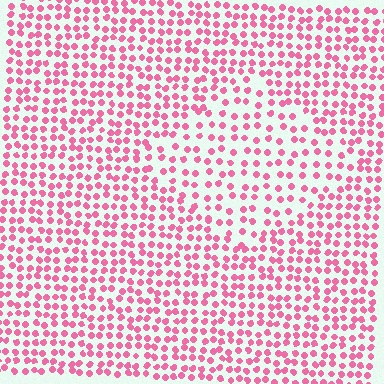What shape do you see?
I see a diamond.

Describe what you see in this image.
The image contains small pink elements arranged at two different densities. A diamond-shaped region is visible where the elements are less densely packed than the surrounding area.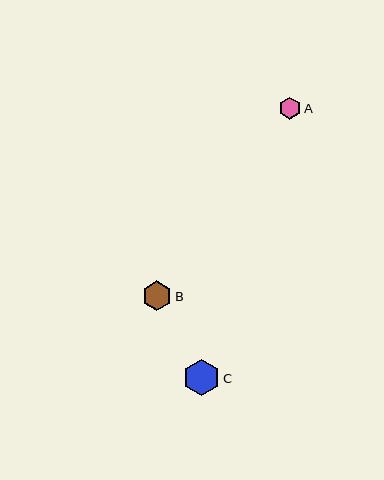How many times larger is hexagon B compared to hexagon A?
Hexagon B is approximately 1.4 times the size of hexagon A.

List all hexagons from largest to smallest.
From largest to smallest: C, B, A.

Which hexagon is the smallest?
Hexagon A is the smallest with a size of approximately 22 pixels.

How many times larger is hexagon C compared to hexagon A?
Hexagon C is approximately 1.7 times the size of hexagon A.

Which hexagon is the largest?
Hexagon C is the largest with a size of approximately 36 pixels.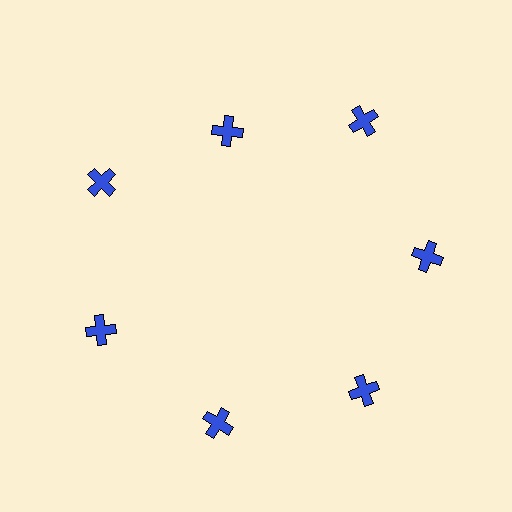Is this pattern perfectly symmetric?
No. The 7 blue crosses are arranged in a ring, but one element near the 12 o'clock position is pulled inward toward the center, breaking the 7-fold rotational symmetry.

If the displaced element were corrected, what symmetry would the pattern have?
It would have 7-fold rotational symmetry — the pattern would map onto itself every 51 degrees.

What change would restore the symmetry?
The symmetry would be restored by moving it outward, back onto the ring so that all 7 crosses sit at equal angles and equal distance from the center.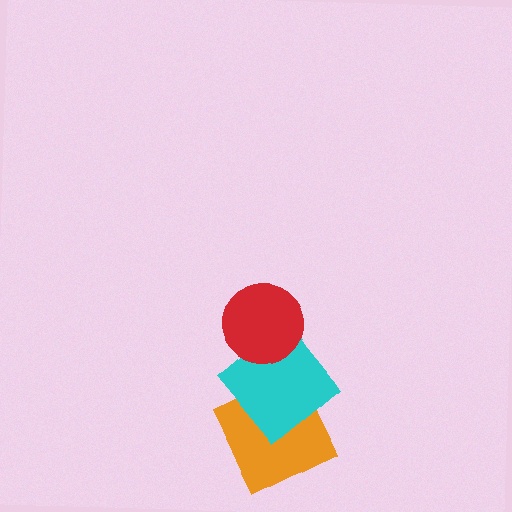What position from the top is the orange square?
The orange square is 3rd from the top.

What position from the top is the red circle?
The red circle is 1st from the top.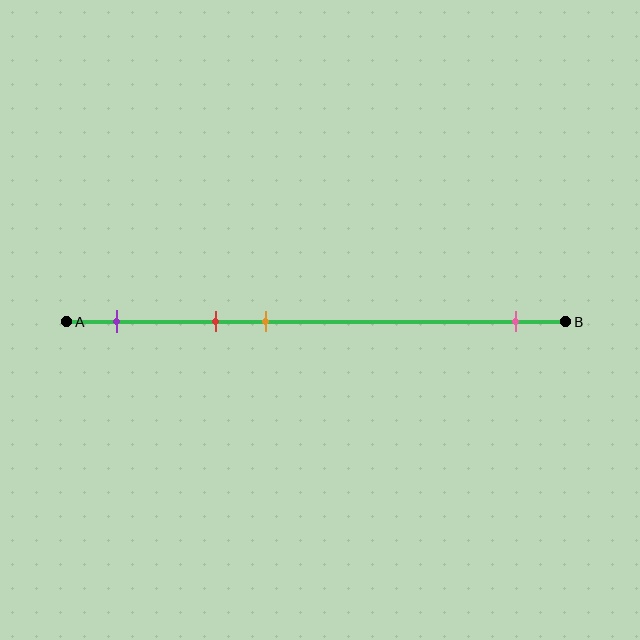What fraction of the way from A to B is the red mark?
The red mark is approximately 30% (0.3) of the way from A to B.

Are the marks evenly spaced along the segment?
No, the marks are not evenly spaced.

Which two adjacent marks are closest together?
The red and orange marks are the closest adjacent pair.